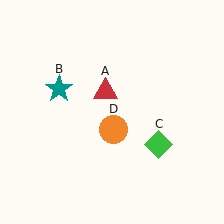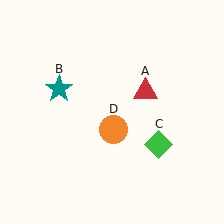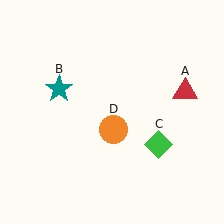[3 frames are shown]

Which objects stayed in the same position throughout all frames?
Teal star (object B) and green diamond (object C) and orange circle (object D) remained stationary.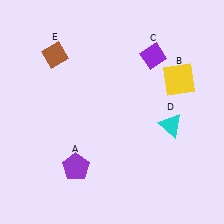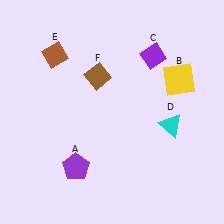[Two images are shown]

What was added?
A brown diamond (F) was added in Image 2.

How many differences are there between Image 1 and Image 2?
There is 1 difference between the two images.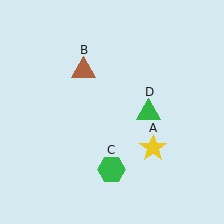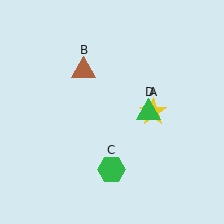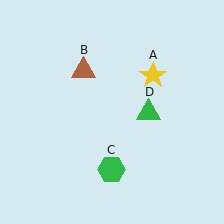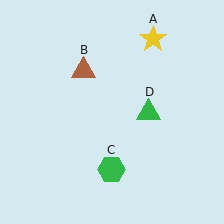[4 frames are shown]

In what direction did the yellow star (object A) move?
The yellow star (object A) moved up.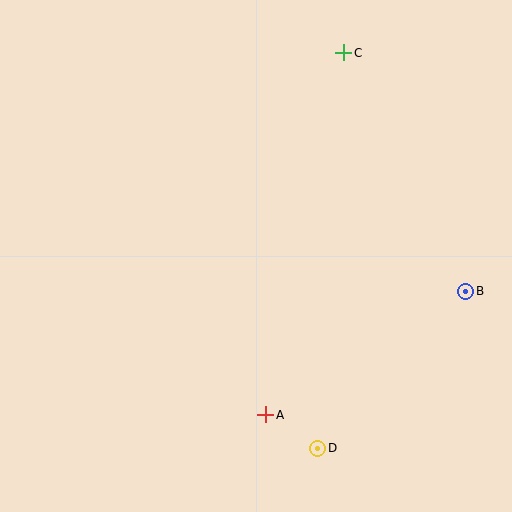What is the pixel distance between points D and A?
The distance between D and A is 62 pixels.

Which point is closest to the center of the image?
Point A at (266, 415) is closest to the center.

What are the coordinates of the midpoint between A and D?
The midpoint between A and D is at (292, 432).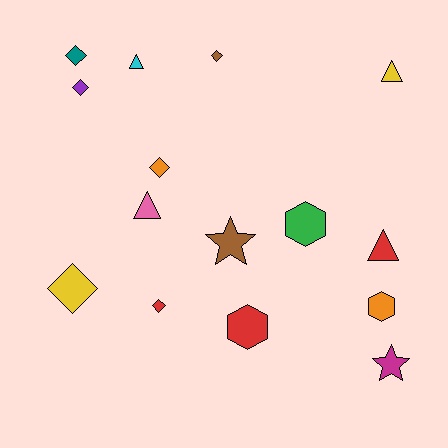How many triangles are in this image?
There are 4 triangles.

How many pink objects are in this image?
There is 1 pink object.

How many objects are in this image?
There are 15 objects.